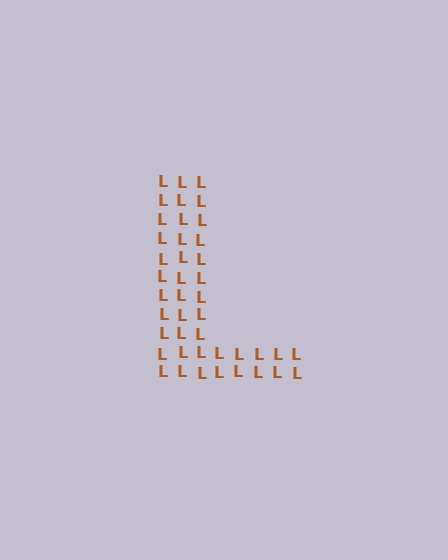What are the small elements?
The small elements are letter L's.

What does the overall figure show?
The overall figure shows the letter L.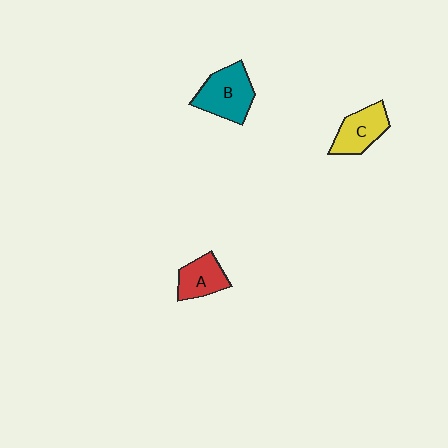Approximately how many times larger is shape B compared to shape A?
Approximately 1.5 times.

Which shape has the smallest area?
Shape A (red).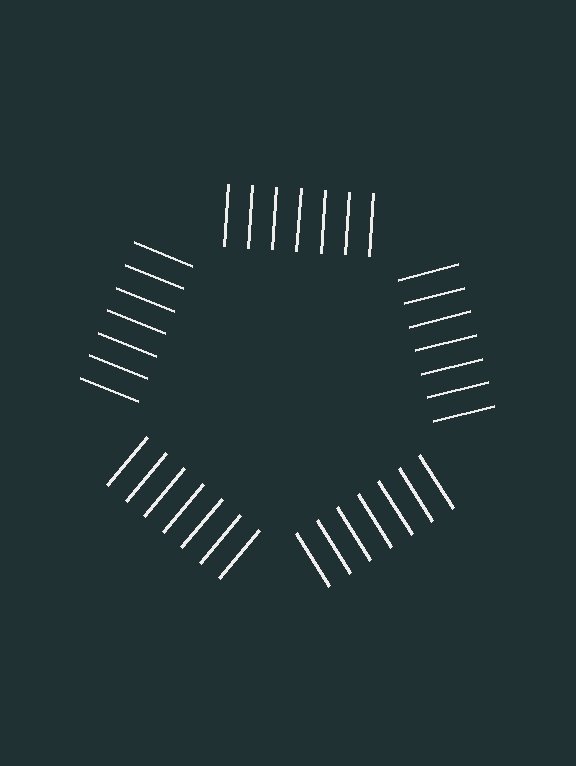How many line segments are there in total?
35 — 7 along each of the 5 edges.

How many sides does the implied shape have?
5 sides — the line-ends trace a pentagon.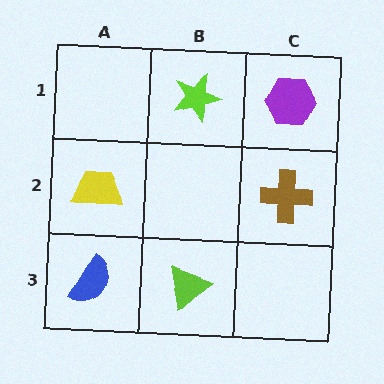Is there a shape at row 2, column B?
No, that cell is empty.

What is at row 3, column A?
A blue semicircle.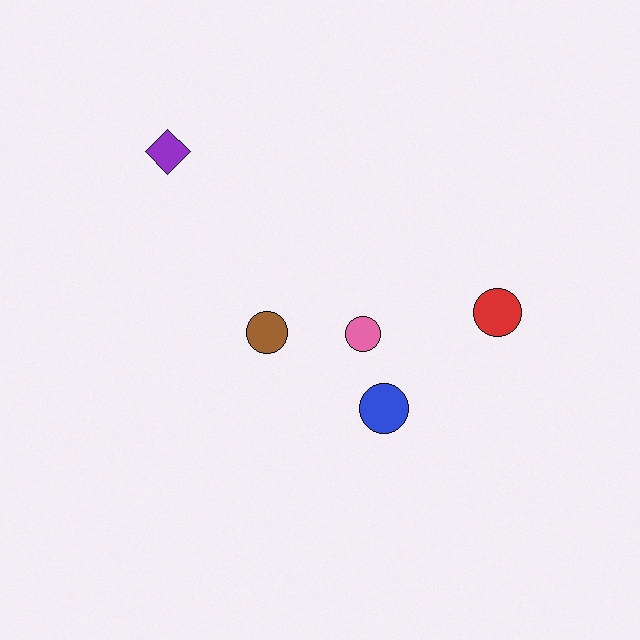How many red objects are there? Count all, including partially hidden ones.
There is 1 red object.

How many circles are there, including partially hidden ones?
There are 4 circles.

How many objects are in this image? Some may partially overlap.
There are 5 objects.